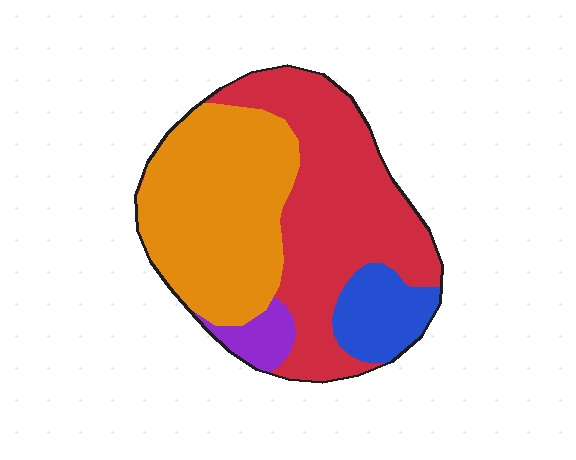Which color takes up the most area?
Red, at roughly 45%.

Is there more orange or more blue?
Orange.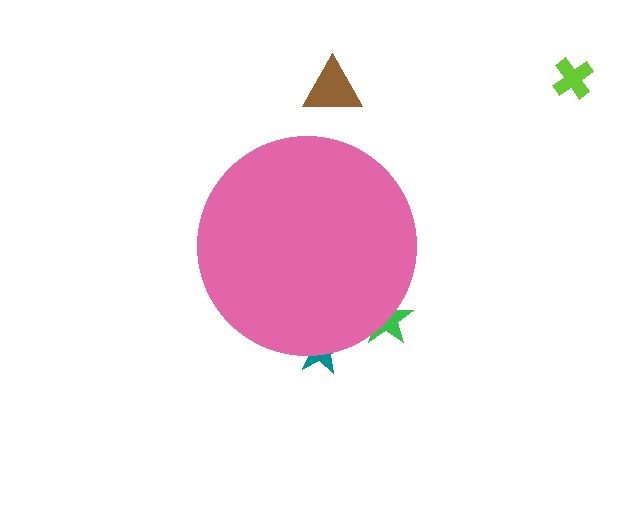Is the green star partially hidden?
Yes, the green star is partially hidden behind the pink circle.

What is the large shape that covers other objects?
A pink circle.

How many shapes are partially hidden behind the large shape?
2 shapes are partially hidden.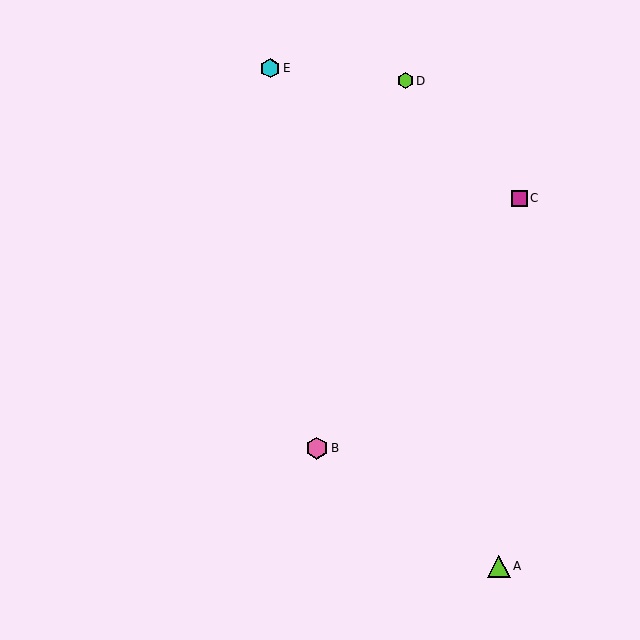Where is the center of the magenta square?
The center of the magenta square is at (519, 198).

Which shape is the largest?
The lime triangle (labeled A) is the largest.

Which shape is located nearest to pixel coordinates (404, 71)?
The lime hexagon (labeled D) at (405, 81) is nearest to that location.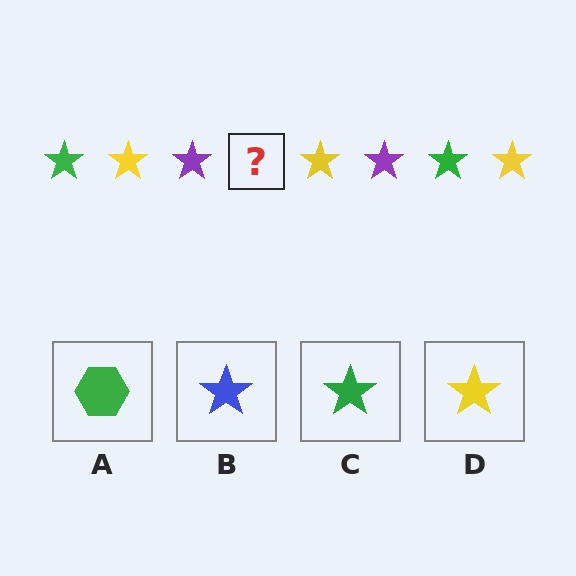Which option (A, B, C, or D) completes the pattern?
C.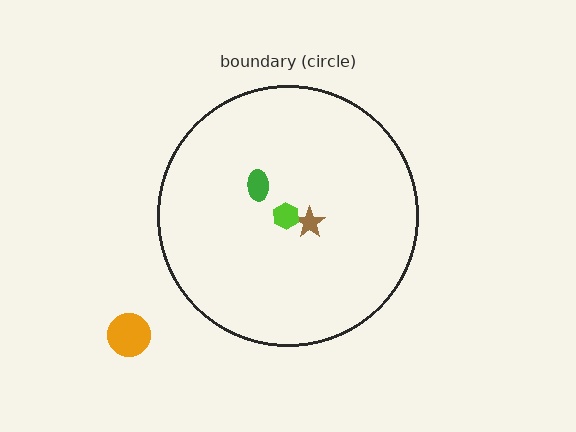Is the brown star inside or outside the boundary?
Inside.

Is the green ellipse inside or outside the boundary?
Inside.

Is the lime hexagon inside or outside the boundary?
Inside.